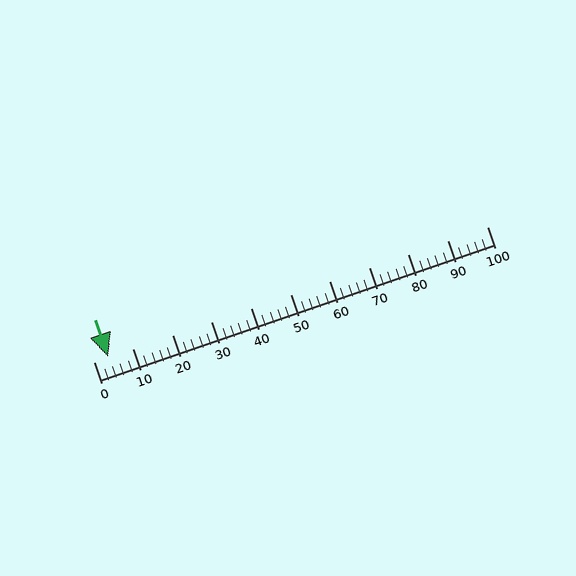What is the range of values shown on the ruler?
The ruler shows values from 0 to 100.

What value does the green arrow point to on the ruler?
The green arrow points to approximately 4.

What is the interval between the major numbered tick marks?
The major tick marks are spaced 10 units apart.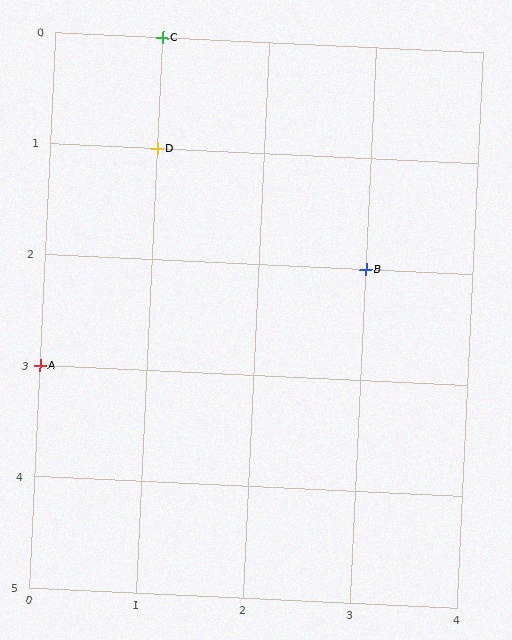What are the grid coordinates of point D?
Point D is at grid coordinates (1, 1).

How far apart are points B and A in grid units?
Points B and A are 3 columns and 1 row apart (about 3.2 grid units diagonally).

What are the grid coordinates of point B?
Point B is at grid coordinates (3, 2).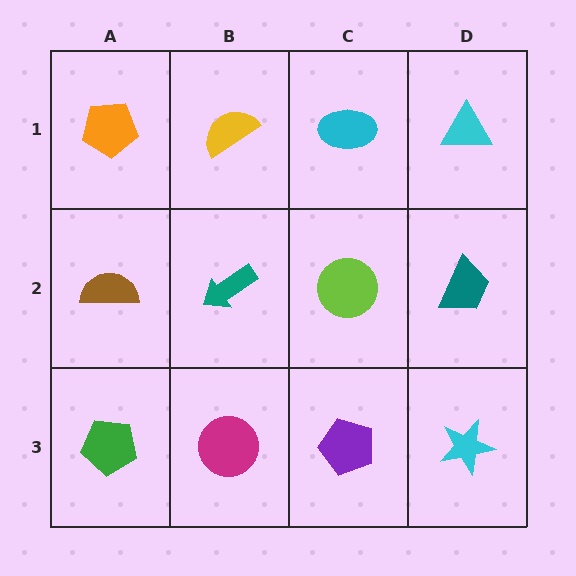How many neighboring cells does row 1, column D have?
2.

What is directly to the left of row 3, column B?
A green pentagon.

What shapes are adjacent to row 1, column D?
A teal trapezoid (row 2, column D), a cyan ellipse (row 1, column C).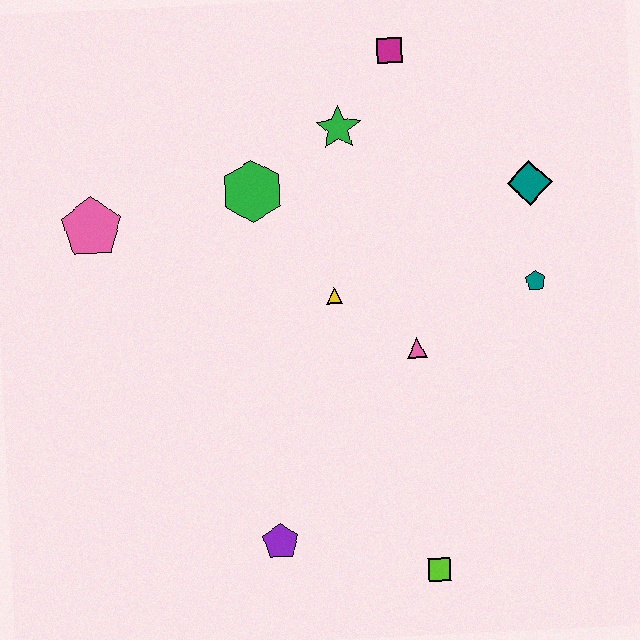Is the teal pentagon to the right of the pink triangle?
Yes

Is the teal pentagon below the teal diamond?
Yes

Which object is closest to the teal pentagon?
The teal diamond is closest to the teal pentagon.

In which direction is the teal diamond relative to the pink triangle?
The teal diamond is above the pink triangle.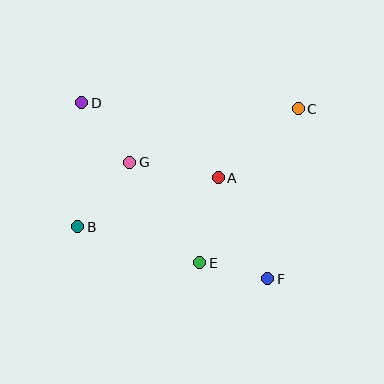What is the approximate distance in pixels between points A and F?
The distance between A and F is approximately 112 pixels.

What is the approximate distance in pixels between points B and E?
The distance between B and E is approximately 127 pixels.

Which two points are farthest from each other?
Points D and F are farthest from each other.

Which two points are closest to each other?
Points E and F are closest to each other.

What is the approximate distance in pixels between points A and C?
The distance between A and C is approximately 106 pixels.